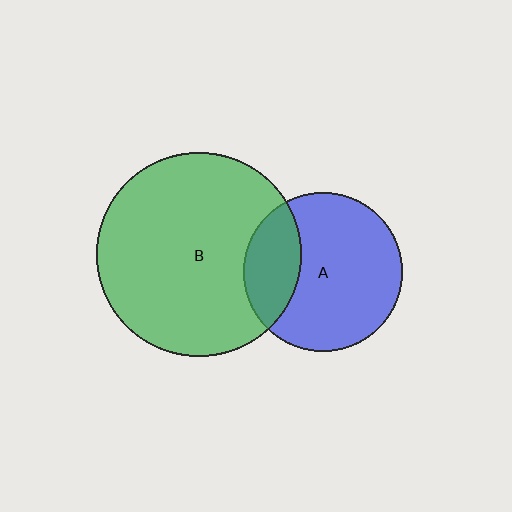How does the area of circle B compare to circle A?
Approximately 1.6 times.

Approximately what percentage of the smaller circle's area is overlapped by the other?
Approximately 25%.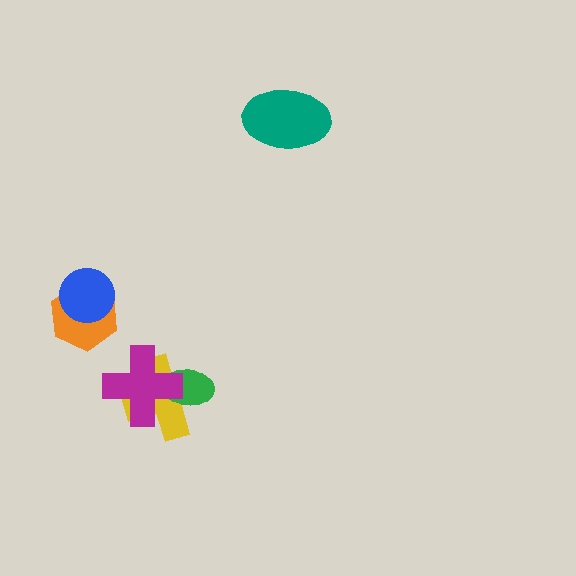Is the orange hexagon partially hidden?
Yes, it is partially covered by another shape.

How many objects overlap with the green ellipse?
2 objects overlap with the green ellipse.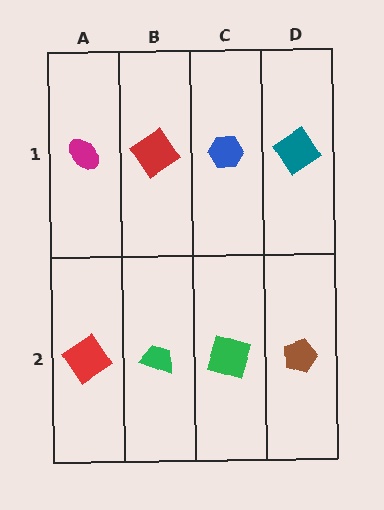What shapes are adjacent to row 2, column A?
A magenta ellipse (row 1, column A), a green trapezoid (row 2, column B).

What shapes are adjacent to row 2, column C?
A blue hexagon (row 1, column C), a green trapezoid (row 2, column B), a brown pentagon (row 2, column D).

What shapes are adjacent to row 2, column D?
A teal diamond (row 1, column D), a green square (row 2, column C).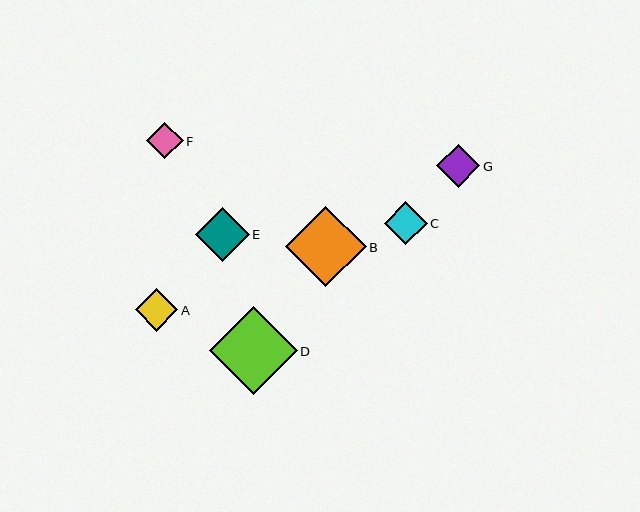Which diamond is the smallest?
Diamond F is the smallest with a size of approximately 36 pixels.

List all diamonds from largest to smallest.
From largest to smallest: D, B, E, C, G, A, F.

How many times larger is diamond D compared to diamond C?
Diamond D is approximately 2.0 times the size of diamond C.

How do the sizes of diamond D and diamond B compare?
Diamond D and diamond B are approximately the same size.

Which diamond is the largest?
Diamond D is the largest with a size of approximately 88 pixels.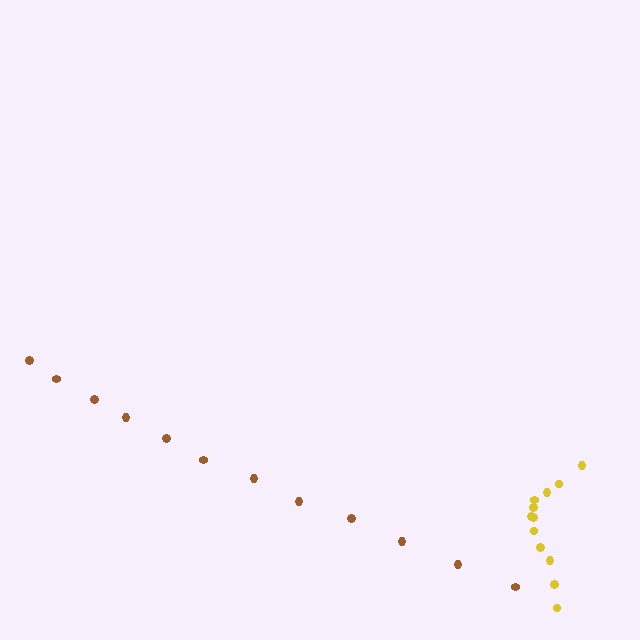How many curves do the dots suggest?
There are 2 distinct paths.